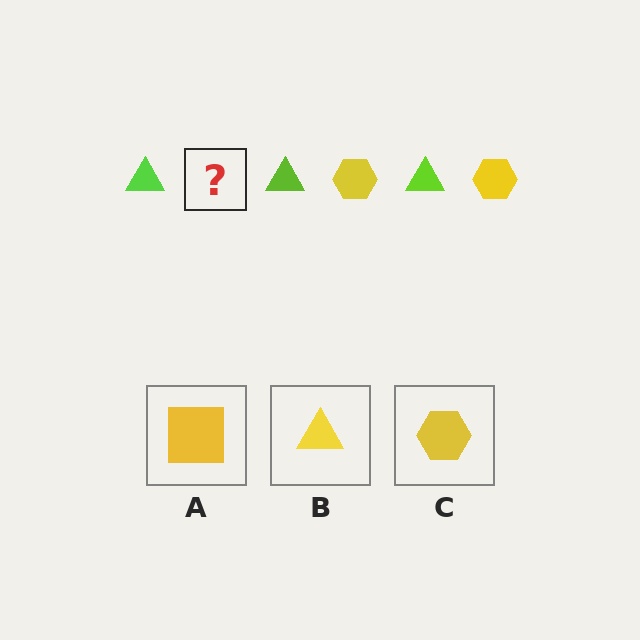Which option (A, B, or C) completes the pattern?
C.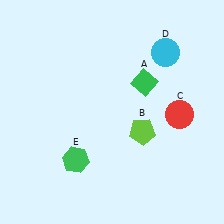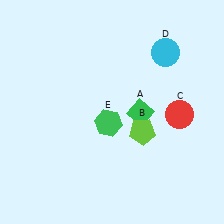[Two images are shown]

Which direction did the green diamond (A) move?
The green diamond (A) moved down.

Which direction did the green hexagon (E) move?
The green hexagon (E) moved up.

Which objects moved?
The objects that moved are: the green diamond (A), the green hexagon (E).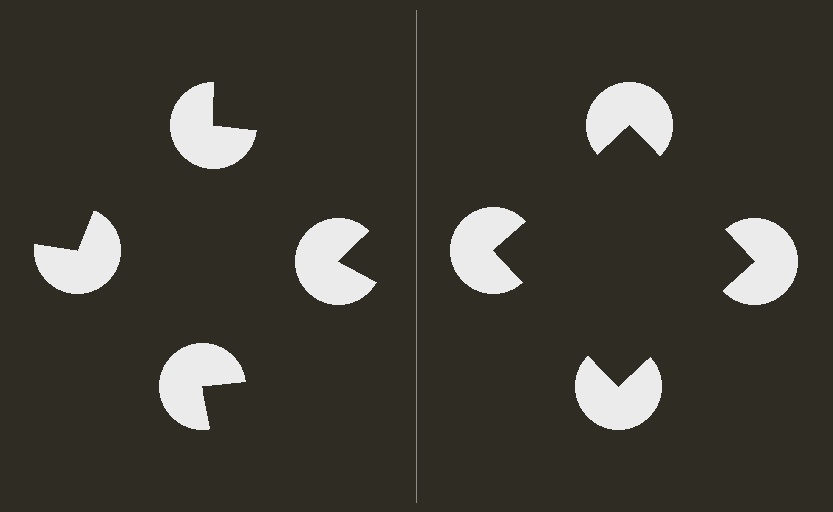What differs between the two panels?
The pac-man discs are positioned identically on both sides; only the wedge orientations differ. On the right they align to a square; on the left they are misaligned.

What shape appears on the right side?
An illusory square.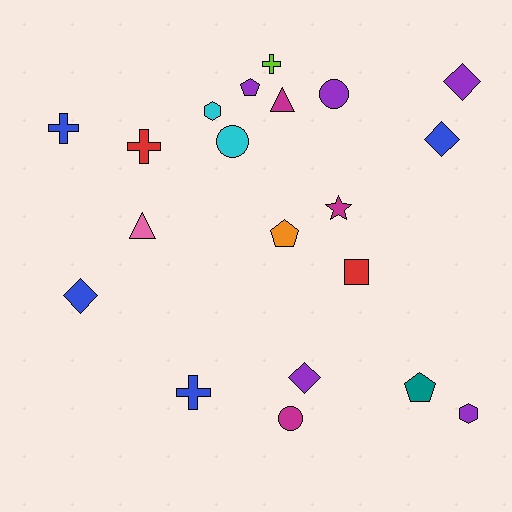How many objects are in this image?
There are 20 objects.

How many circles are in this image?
There are 3 circles.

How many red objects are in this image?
There are 2 red objects.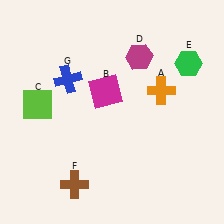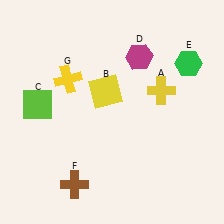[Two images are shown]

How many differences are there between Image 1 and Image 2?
There are 3 differences between the two images.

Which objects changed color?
A changed from orange to yellow. B changed from magenta to yellow. G changed from blue to yellow.